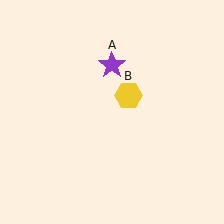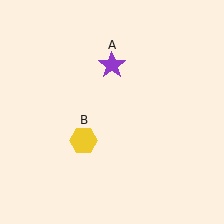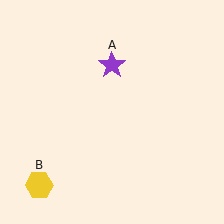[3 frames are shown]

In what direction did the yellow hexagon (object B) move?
The yellow hexagon (object B) moved down and to the left.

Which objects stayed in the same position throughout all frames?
Purple star (object A) remained stationary.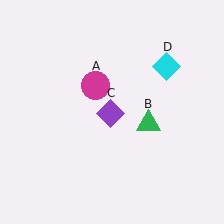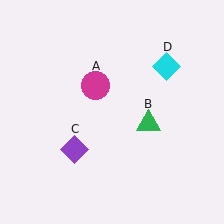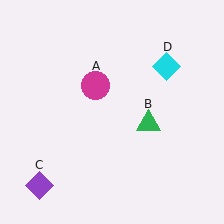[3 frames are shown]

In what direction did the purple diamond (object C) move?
The purple diamond (object C) moved down and to the left.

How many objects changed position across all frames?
1 object changed position: purple diamond (object C).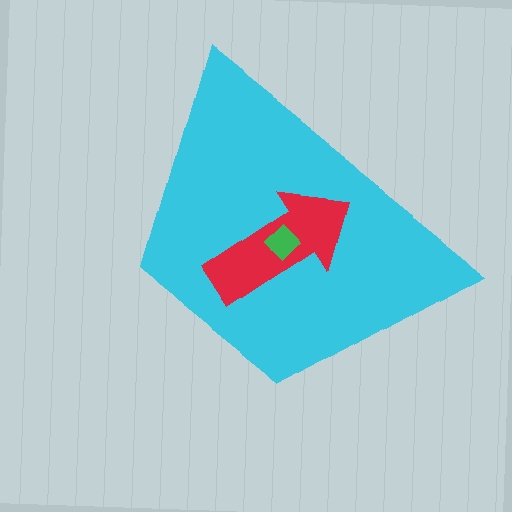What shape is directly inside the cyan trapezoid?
The red arrow.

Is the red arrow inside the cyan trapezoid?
Yes.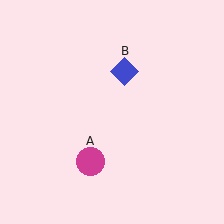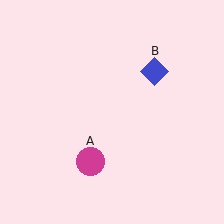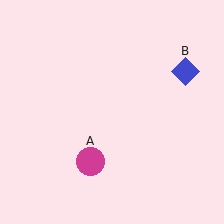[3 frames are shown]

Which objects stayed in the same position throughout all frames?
Magenta circle (object A) remained stationary.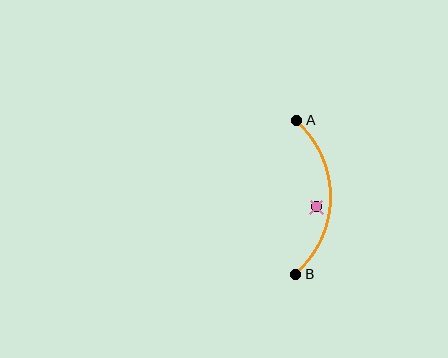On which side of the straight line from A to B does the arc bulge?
The arc bulges to the right of the straight line connecting A and B.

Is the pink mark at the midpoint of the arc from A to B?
No — the pink mark does not lie on the arc at all. It sits slightly inside the curve.